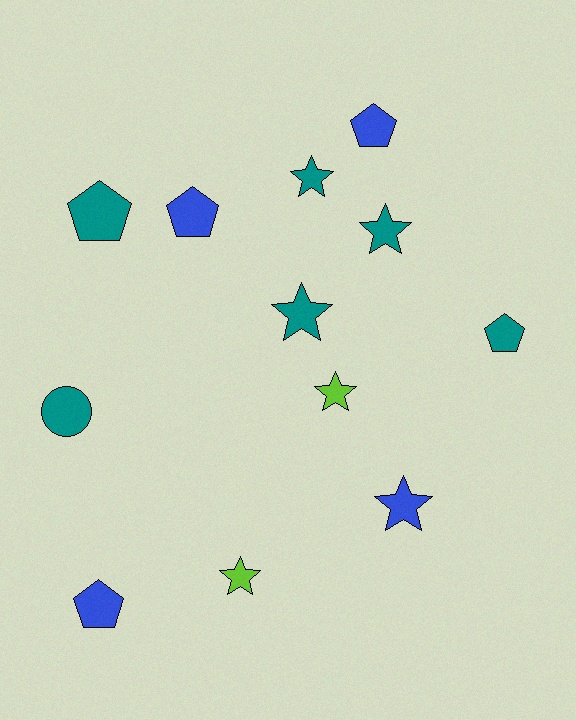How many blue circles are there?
There are no blue circles.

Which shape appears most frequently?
Star, with 6 objects.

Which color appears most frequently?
Teal, with 6 objects.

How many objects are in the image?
There are 12 objects.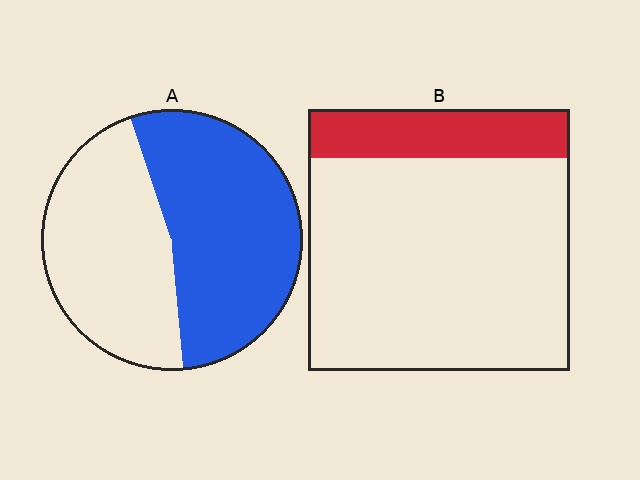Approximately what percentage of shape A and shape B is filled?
A is approximately 55% and B is approximately 20%.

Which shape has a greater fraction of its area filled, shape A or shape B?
Shape A.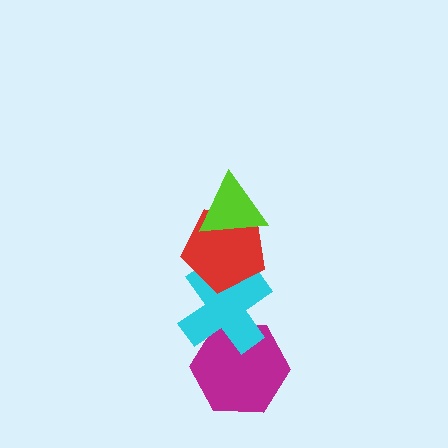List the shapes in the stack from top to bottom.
From top to bottom: the lime triangle, the red pentagon, the cyan cross, the magenta hexagon.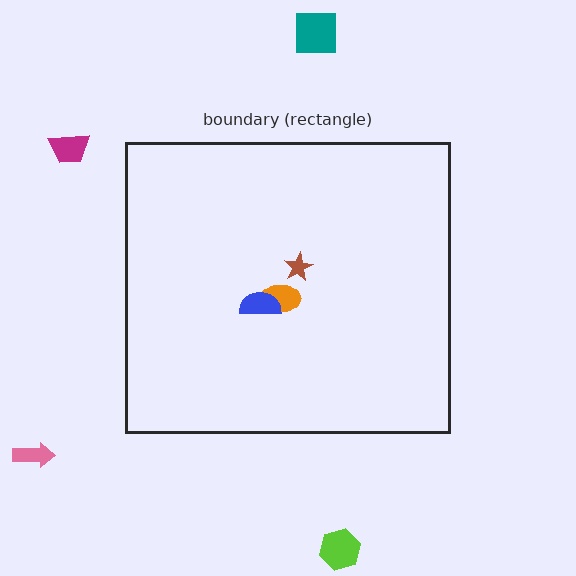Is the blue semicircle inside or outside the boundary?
Inside.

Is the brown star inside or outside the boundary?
Inside.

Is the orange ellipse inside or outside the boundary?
Inside.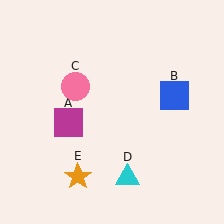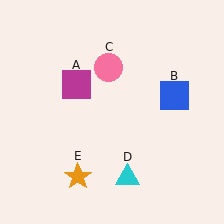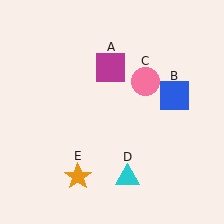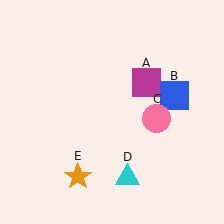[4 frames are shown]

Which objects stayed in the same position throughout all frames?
Blue square (object B) and cyan triangle (object D) and orange star (object E) remained stationary.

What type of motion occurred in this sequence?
The magenta square (object A), pink circle (object C) rotated clockwise around the center of the scene.